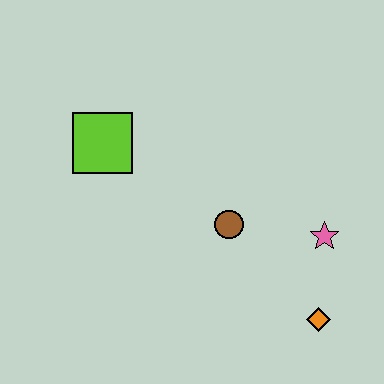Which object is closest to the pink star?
The orange diamond is closest to the pink star.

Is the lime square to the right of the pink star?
No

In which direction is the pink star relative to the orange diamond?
The pink star is above the orange diamond.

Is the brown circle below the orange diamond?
No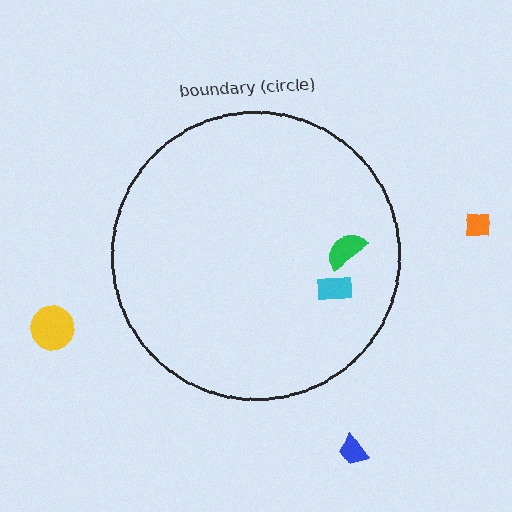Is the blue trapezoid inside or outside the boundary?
Outside.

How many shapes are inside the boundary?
2 inside, 3 outside.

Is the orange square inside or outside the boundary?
Outside.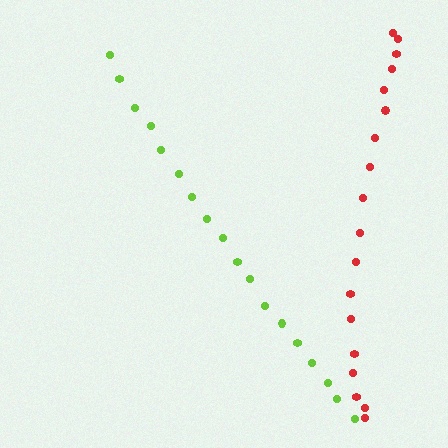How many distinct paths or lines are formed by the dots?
There are 2 distinct paths.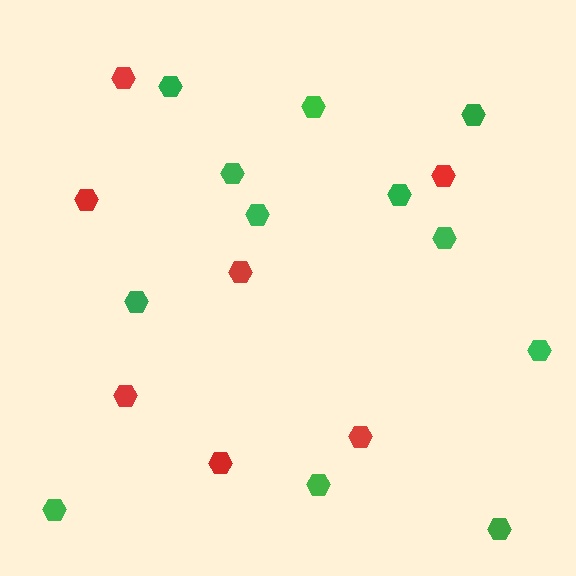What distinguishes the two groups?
There are 2 groups: one group of red hexagons (7) and one group of green hexagons (12).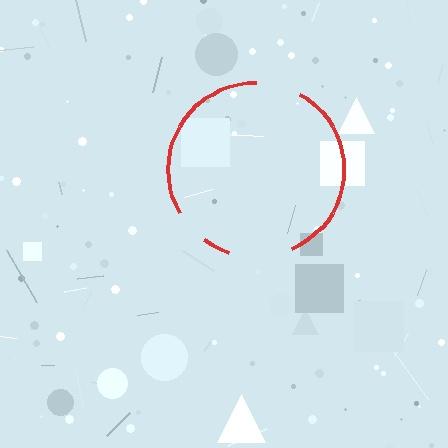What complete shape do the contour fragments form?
The contour fragments form a circle.